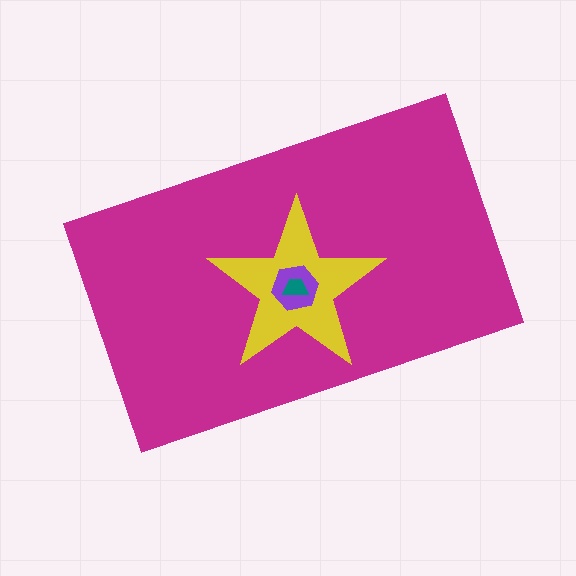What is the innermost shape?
The teal trapezoid.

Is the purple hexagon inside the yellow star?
Yes.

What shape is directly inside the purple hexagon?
The teal trapezoid.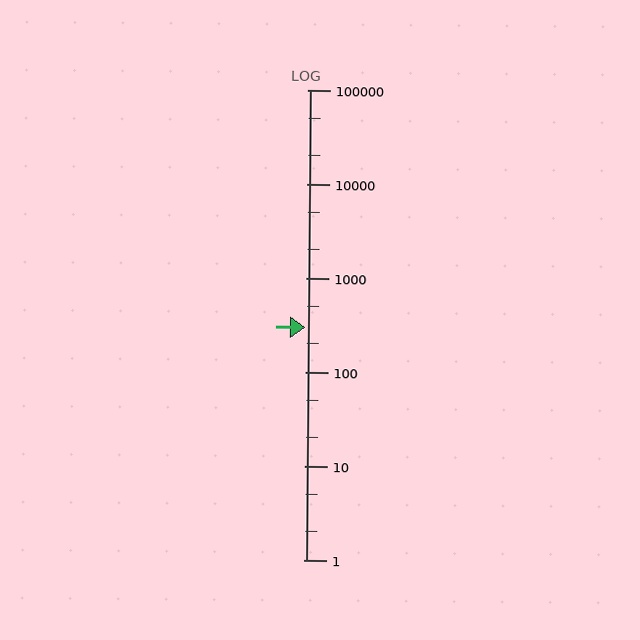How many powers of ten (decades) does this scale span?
The scale spans 5 decades, from 1 to 100000.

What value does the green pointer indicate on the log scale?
The pointer indicates approximately 300.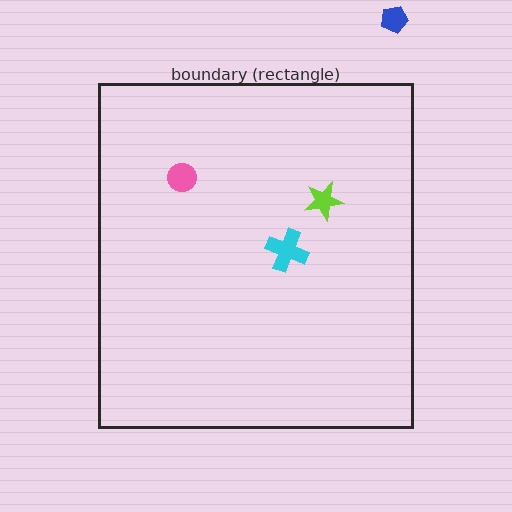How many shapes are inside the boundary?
3 inside, 1 outside.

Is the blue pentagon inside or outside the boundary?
Outside.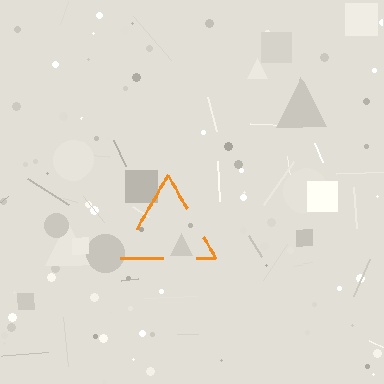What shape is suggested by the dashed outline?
The dashed outline suggests a triangle.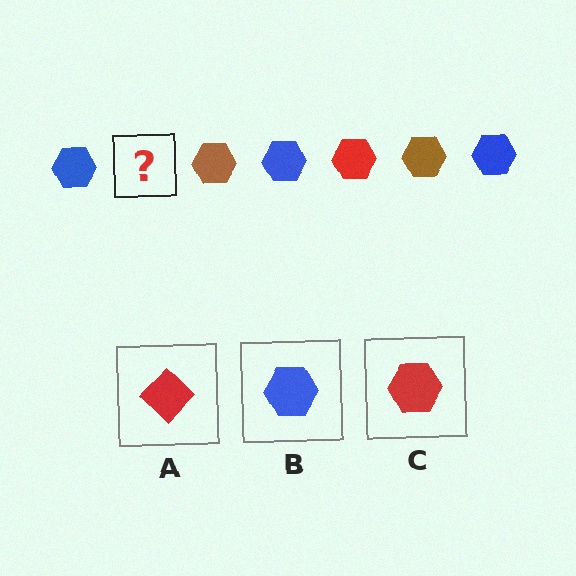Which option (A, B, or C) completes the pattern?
C.